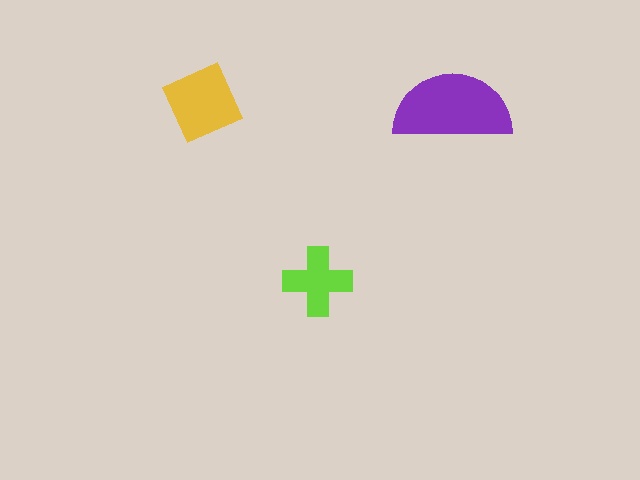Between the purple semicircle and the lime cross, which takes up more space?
The purple semicircle.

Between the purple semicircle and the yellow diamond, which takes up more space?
The purple semicircle.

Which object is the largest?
The purple semicircle.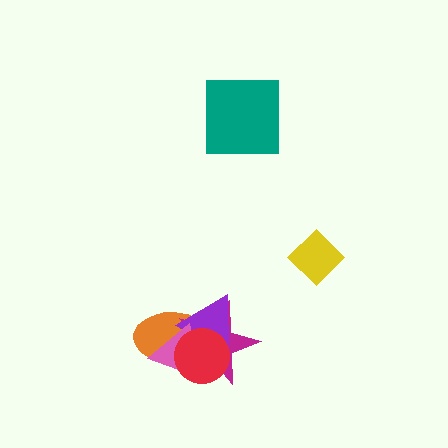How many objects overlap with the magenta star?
4 objects overlap with the magenta star.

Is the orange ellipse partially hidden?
Yes, it is partially covered by another shape.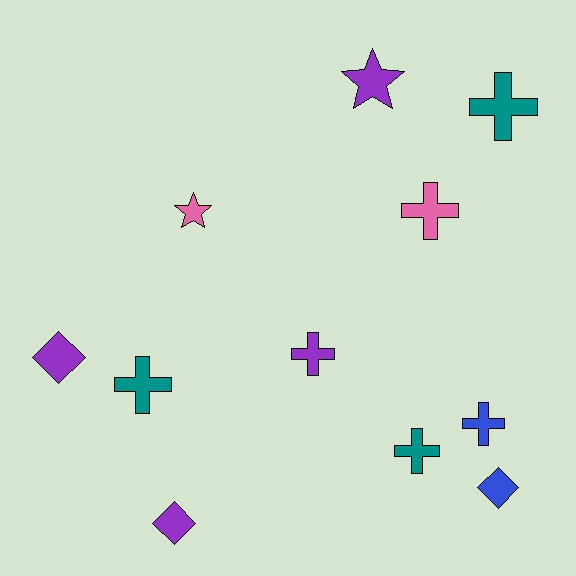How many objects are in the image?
There are 11 objects.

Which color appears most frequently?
Purple, with 4 objects.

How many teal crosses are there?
There are 3 teal crosses.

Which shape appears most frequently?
Cross, with 6 objects.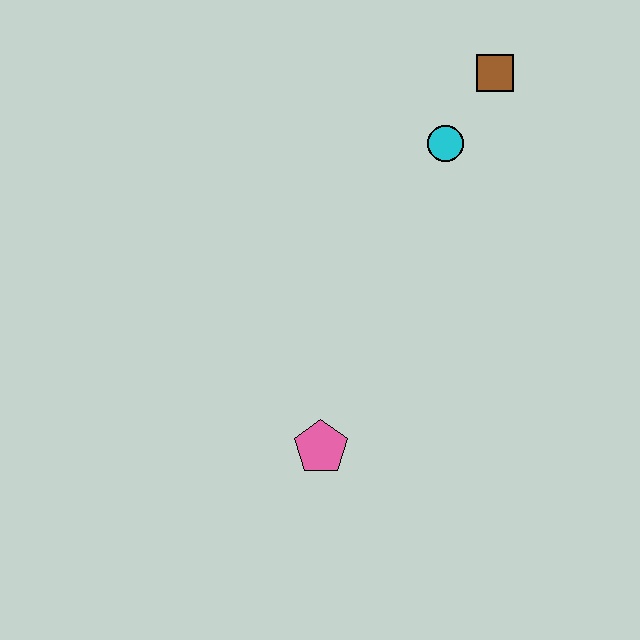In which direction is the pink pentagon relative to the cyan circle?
The pink pentagon is below the cyan circle.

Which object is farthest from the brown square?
The pink pentagon is farthest from the brown square.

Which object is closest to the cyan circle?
The brown square is closest to the cyan circle.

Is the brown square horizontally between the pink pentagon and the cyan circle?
No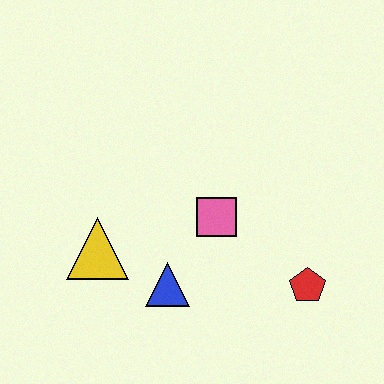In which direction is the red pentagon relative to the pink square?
The red pentagon is to the right of the pink square.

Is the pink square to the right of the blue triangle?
Yes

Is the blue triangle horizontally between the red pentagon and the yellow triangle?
Yes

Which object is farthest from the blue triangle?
The red pentagon is farthest from the blue triangle.